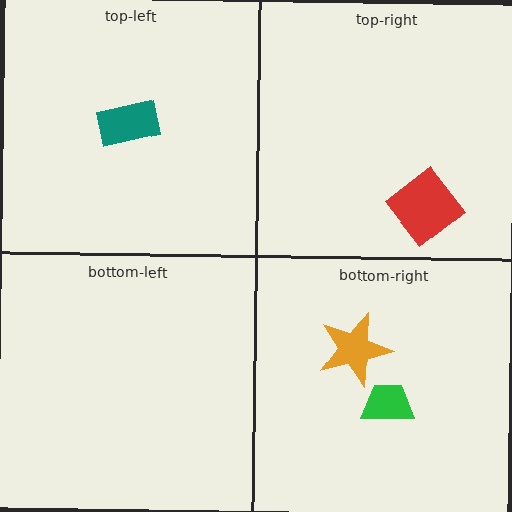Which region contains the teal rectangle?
The top-left region.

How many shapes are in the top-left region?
1.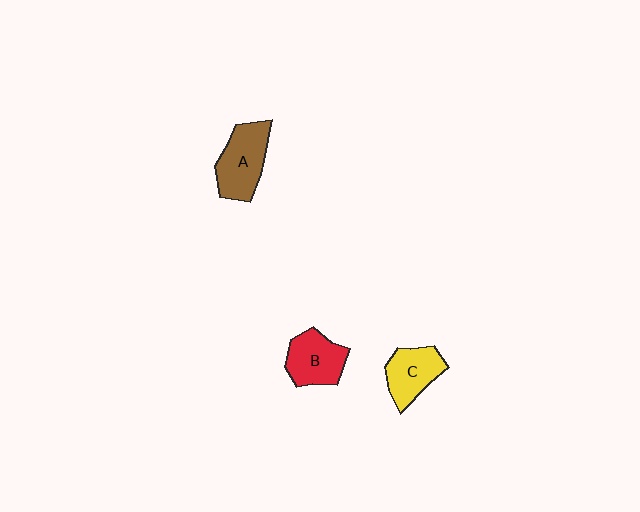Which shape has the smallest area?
Shape C (yellow).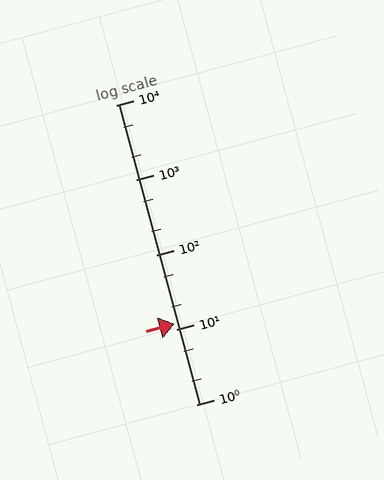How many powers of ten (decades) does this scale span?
The scale spans 4 decades, from 1 to 10000.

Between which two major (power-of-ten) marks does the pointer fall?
The pointer is between 10 and 100.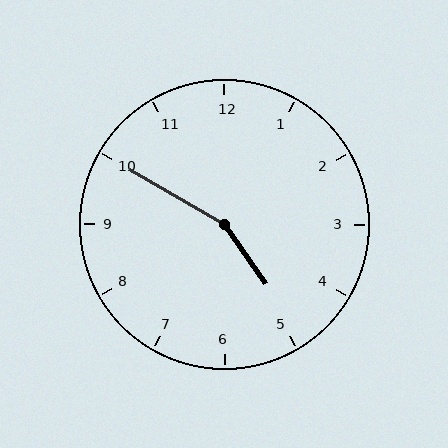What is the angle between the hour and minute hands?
Approximately 155 degrees.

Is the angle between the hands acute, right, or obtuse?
It is obtuse.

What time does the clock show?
4:50.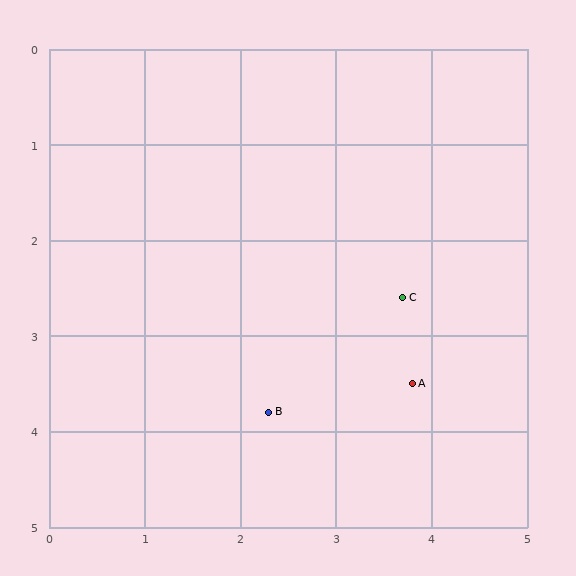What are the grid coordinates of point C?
Point C is at approximately (3.7, 2.6).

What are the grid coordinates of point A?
Point A is at approximately (3.8, 3.5).